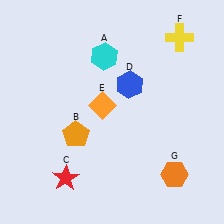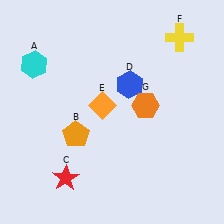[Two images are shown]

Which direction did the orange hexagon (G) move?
The orange hexagon (G) moved up.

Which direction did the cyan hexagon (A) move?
The cyan hexagon (A) moved left.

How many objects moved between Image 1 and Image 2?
2 objects moved between the two images.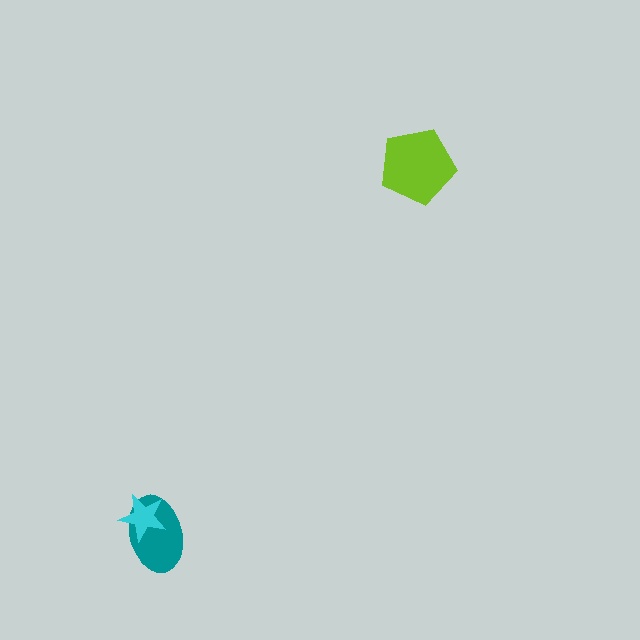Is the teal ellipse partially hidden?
Yes, it is partially covered by another shape.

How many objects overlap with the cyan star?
1 object overlaps with the cyan star.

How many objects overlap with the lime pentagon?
0 objects overlap with the lime pentagon.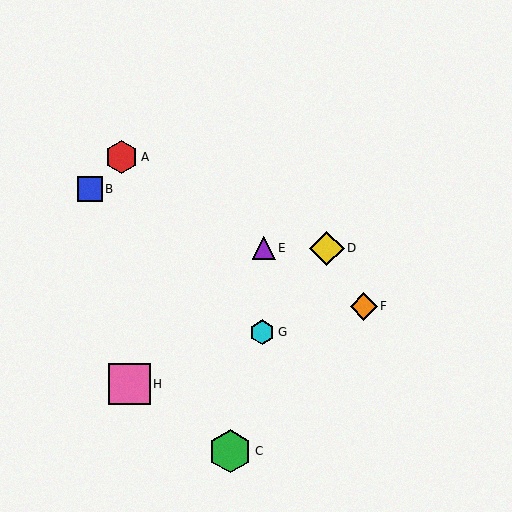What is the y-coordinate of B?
Object B is at y≈189.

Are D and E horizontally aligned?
Yes, both are at y≈248.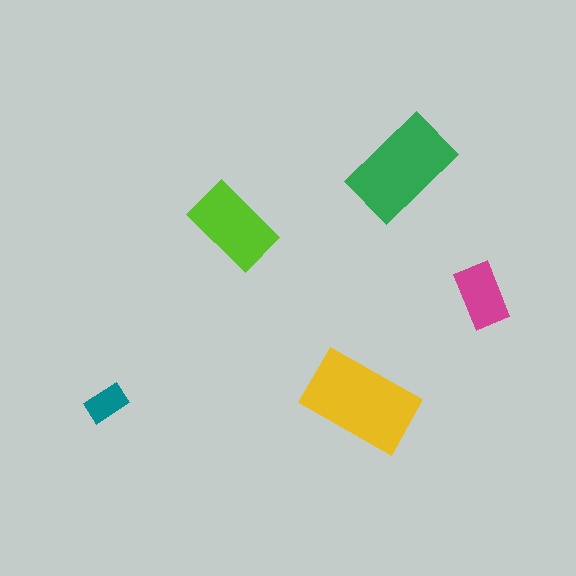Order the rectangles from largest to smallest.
the yellow one, the green one, the lime one, the magenta one, the teal one.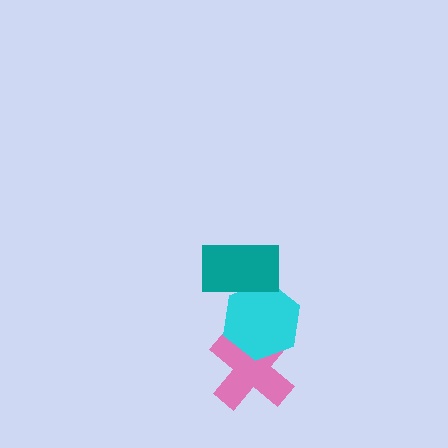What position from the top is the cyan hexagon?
The cyan hexagon is 2nd from the top.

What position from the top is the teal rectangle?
The teal rectangle is 1st from the top.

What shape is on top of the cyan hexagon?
The teal rectangle is on top of the cyan hexagon.